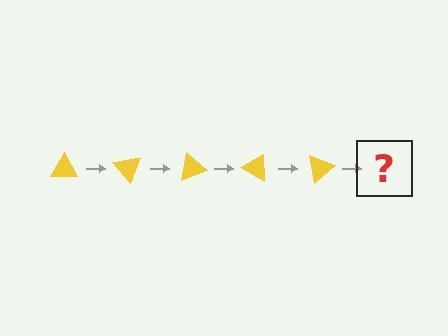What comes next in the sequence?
The next element should be a yellow triangle rotated 250 degrees.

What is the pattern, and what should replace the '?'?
The pattern is that the triangle rotates 50 degrees each step. The '?' should be a yellow triangle rotated 250 degrees.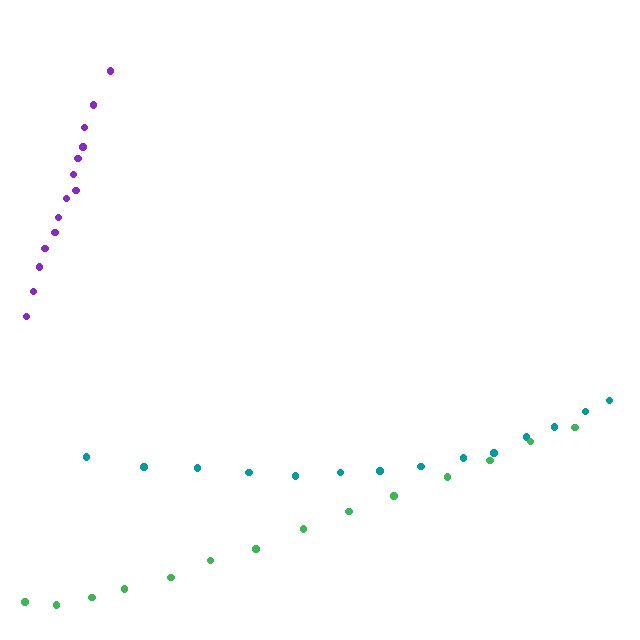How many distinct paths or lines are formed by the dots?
There are 3 distinct paths.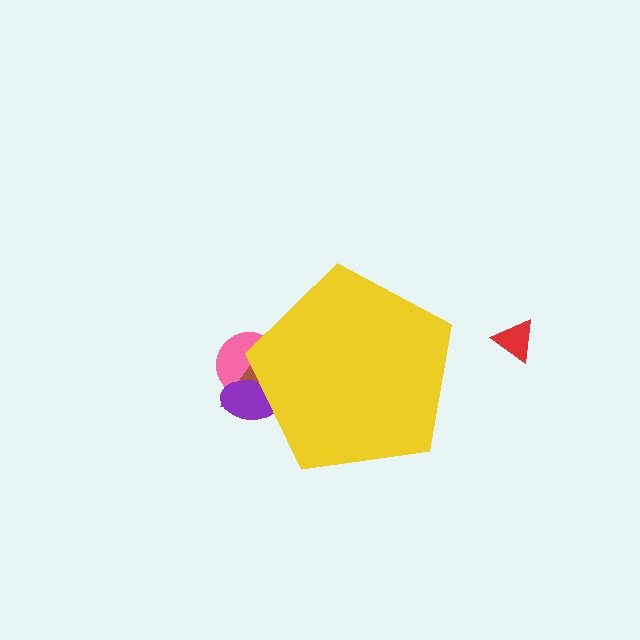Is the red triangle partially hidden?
No, the red triangle is fully visible.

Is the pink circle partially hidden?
Yes, the pink circle is partially hidden behind the yellow pentagon.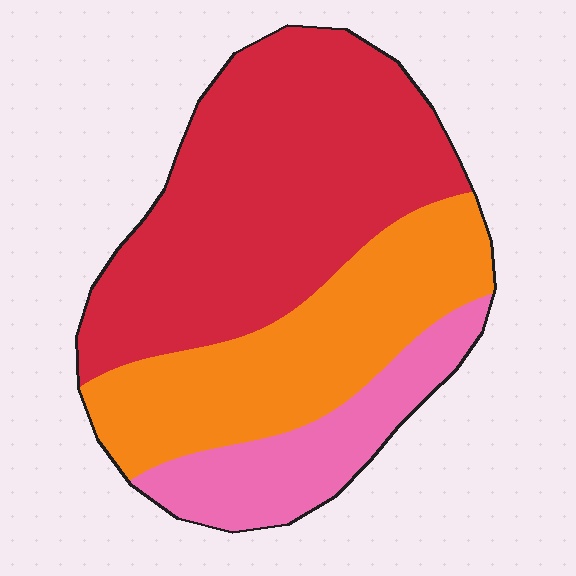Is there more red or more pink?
Red.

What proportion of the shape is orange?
Orange covers about 30% of the shape.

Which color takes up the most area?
Red, at roughly 50%.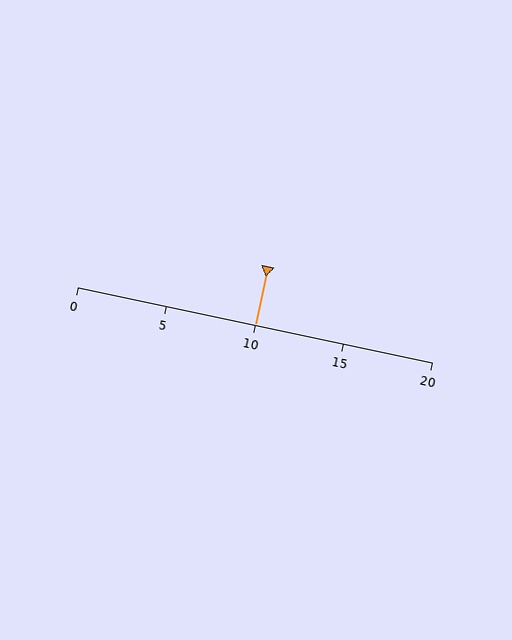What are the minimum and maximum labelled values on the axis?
The axis runs from 0 to 20.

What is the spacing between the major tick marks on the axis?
The major ticks are spaced 5 apart.